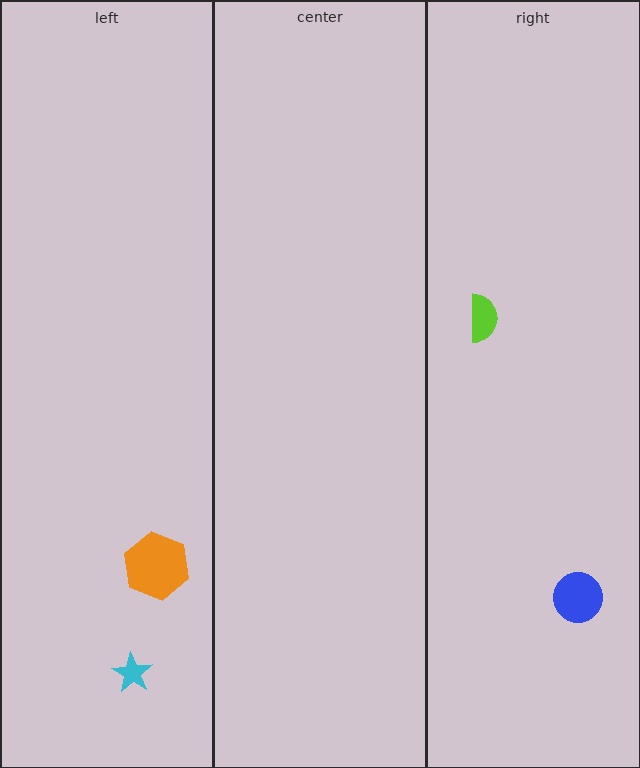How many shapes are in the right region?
2.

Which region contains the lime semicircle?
The right region.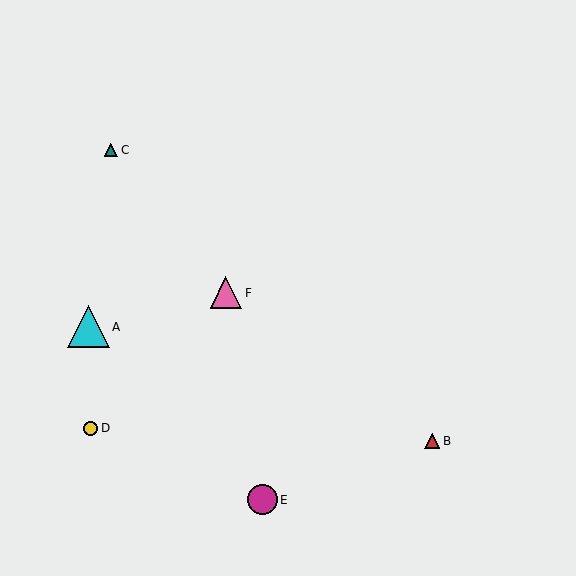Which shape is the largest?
The cyan triangle (labeled A) is the largest.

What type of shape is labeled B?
Shape B is a red triangle.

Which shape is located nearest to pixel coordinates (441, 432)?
The red triangle (labeled B) at (432, 441) is nearest to that location.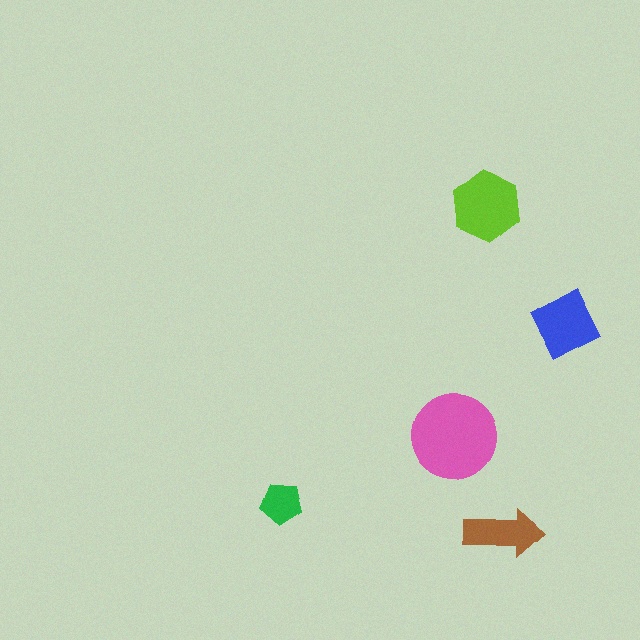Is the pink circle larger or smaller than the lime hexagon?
Larger.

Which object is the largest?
The pink circle.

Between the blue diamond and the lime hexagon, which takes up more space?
The lime hexagon.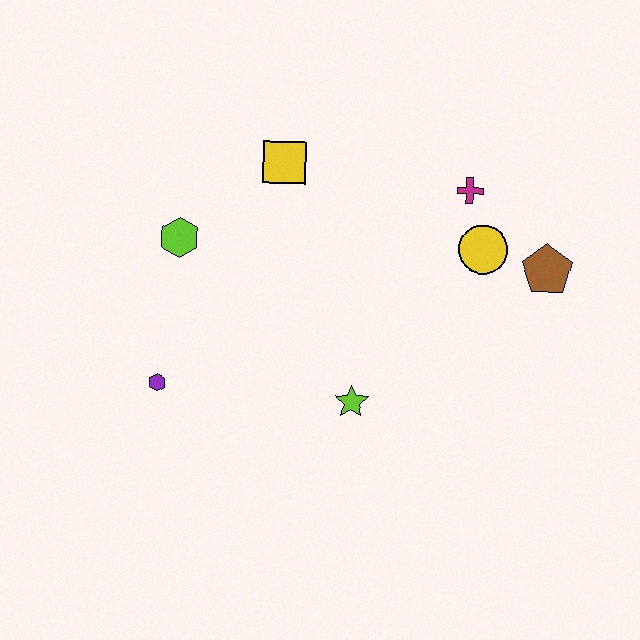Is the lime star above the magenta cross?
No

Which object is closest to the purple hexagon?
The lime hexagon is closest to the purple hexagon.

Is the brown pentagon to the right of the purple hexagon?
Yes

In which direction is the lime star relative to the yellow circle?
The lime star is below the yellow circle.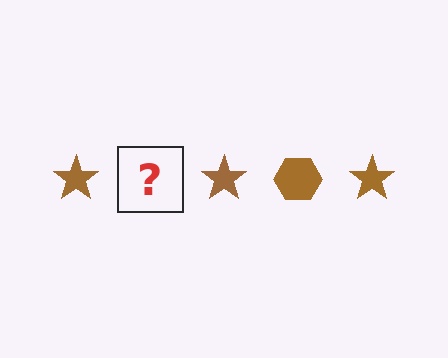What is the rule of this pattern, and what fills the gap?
The rule is that the pattern cycles through star, hexagon shapes in brown. The gap should be filled with a brown hexagon.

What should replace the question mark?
The question mark should be replaced with a brown hexagon.